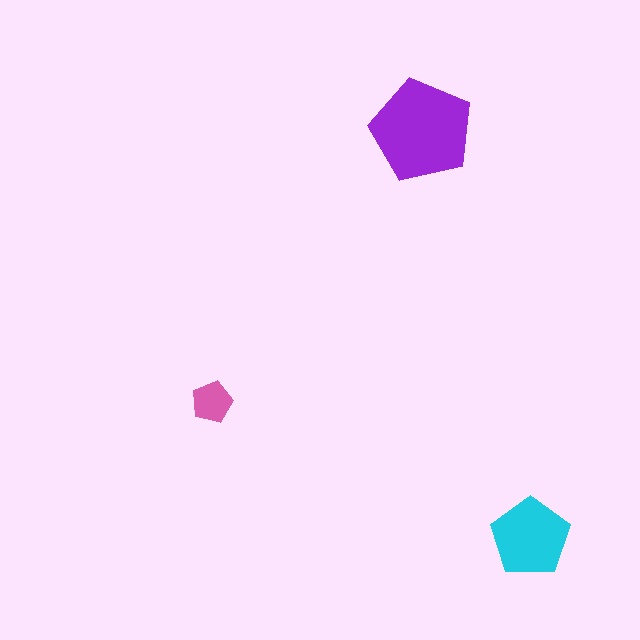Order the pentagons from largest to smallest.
the purple one, the cyan one, the pink one.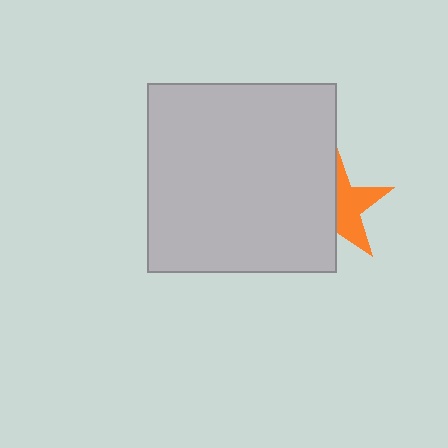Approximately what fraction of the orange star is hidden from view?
Roughly 54% of the orange star is hidden behind the light gray square.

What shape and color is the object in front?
The object in front is a light gray square.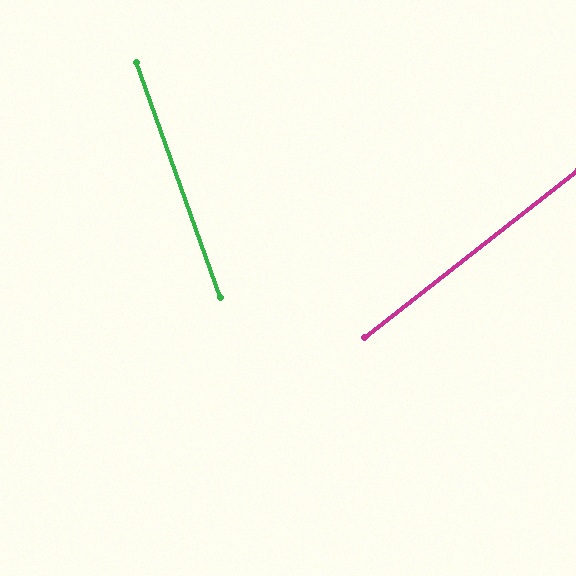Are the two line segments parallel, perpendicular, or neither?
Neither parallel nor perpendicular — they differ by about 72°.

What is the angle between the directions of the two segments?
Approximately 72 degrees.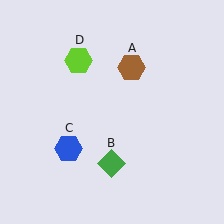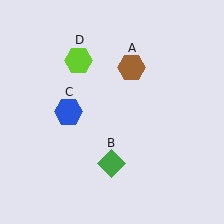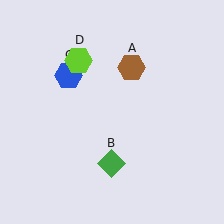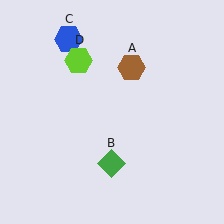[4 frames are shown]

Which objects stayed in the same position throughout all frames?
Brown hexagon (object A) and green diamond (object B) and lime hexagon (object D) remained stationary.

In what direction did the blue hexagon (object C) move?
The blue hexagon (object C) moved up.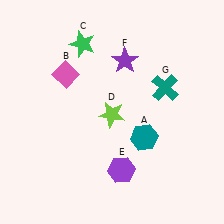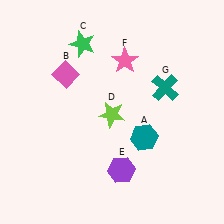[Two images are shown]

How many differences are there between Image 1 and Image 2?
There is 1 difference between the two images.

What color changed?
The star (F) changed from purple in Image 1 to pink in Image 2.